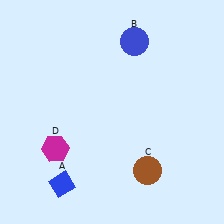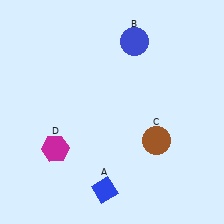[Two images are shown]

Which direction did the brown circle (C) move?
The brown circle (C) moved up.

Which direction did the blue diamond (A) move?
The blue diamond (A) moved right.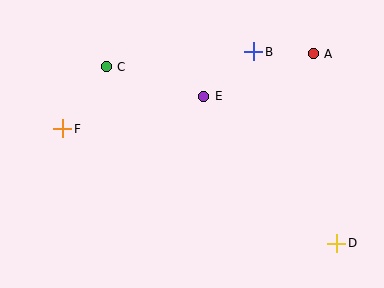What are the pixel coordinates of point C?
Point C is at (106, 67).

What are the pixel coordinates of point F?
Point F is at (63, 129).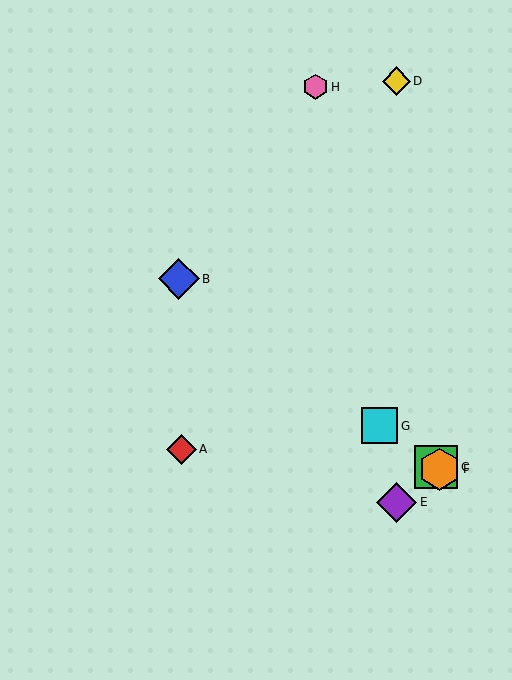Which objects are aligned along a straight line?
Objects B, C, F, G are aligned along a straight line.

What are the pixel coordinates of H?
Object H is at (315, 87).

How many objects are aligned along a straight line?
4 objects (B, C, F, G) are aligned along a straight line.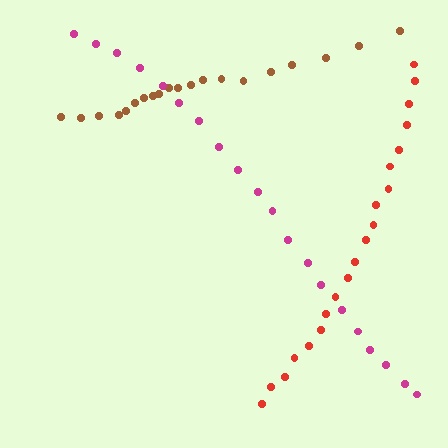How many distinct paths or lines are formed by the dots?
There are 3 distinct paths.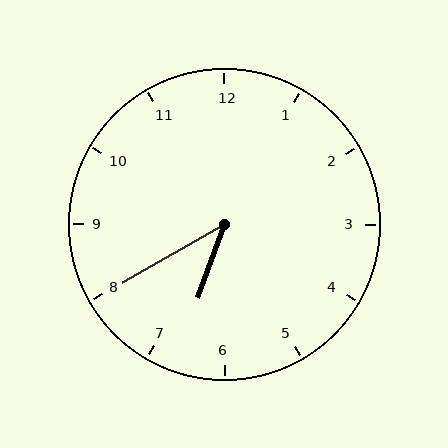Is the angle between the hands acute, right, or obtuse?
It is acute.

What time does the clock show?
6:40.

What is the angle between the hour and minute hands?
Approximately 40 degrees.